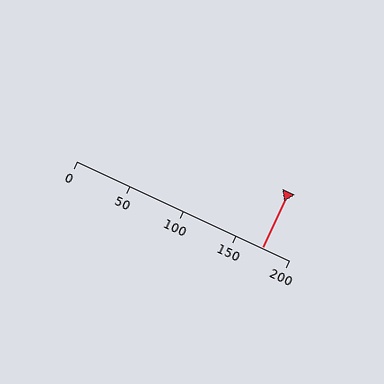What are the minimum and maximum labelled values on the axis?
The axis runs from 0 to 200.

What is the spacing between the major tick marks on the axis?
The major ticks are spaced 50 apart.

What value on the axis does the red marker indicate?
The marker indicates approximately 175.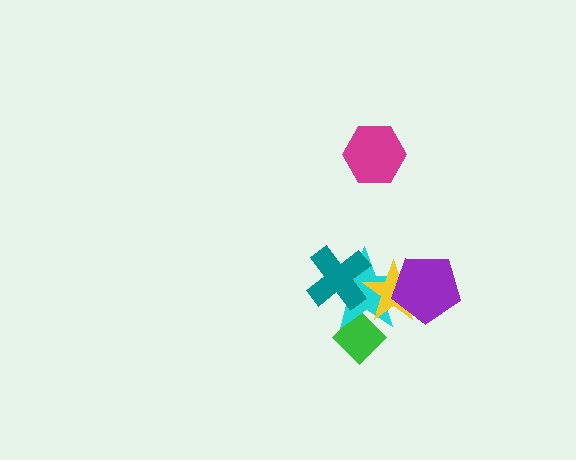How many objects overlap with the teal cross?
2 objects overlap with the teal cross.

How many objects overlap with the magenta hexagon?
0 objects overlap with the magenta hexagon.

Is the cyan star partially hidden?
Yes, it is partially covered by another shape.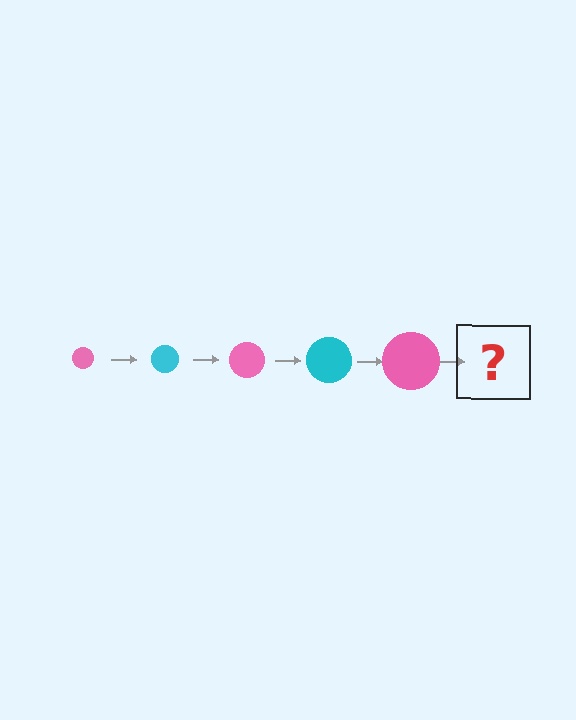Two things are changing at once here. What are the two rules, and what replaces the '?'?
The two rules are that the circle grows larger each step and the color cycles through pink and cyan. The '?' should be a cyan circle, larger than the previous one.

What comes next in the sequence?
The next element should be a cyan circle, larger than the previous one.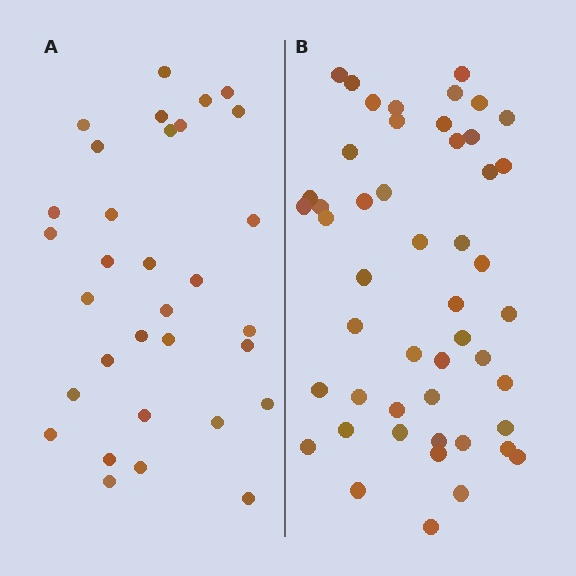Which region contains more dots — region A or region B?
Region B (the right region) has more dots.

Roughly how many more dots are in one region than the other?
Region B has approximately 15 more dots than region A.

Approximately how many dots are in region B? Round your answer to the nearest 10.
About 50 dots. (The exact count is 49, which rounds to 50.)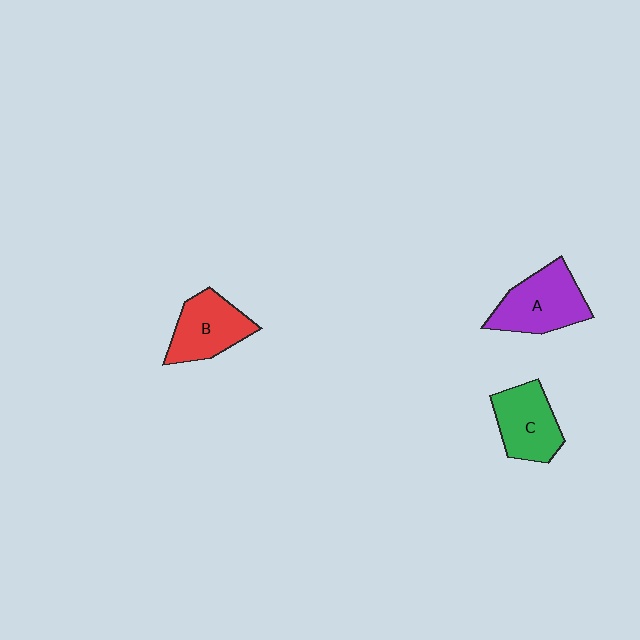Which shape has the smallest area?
Shape C (green).